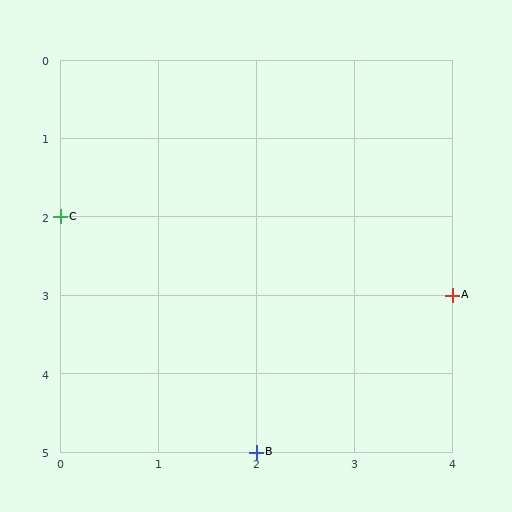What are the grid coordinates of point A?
Point A is at grid coordinates (4, 3).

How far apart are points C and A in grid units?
Points C and A are 4 columns and 1 row apart (about 4.1 grid units diagonally).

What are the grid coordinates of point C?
Point C is at grid coordinates (0, 2).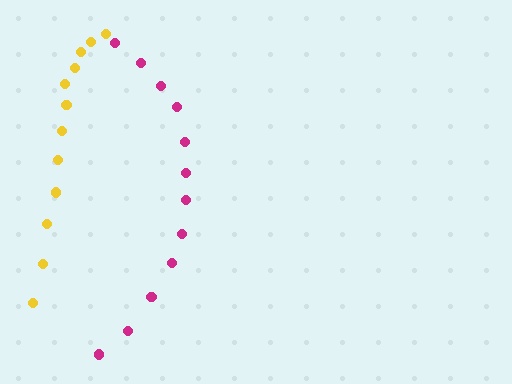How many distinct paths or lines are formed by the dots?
There are 2 distinct paths.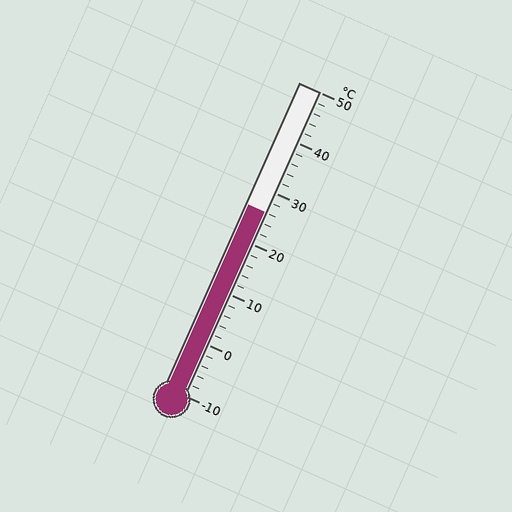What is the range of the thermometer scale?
The thermometer scale ranges from -10°C to 50°C.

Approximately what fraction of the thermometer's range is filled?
The thermometer is filled to approximately 60% of its range.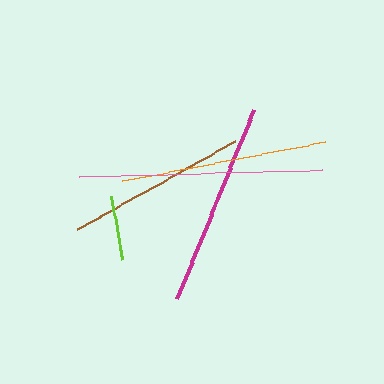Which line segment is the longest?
The pink line is the longest at approximately 244 pixels.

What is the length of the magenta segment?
The magenta segment is approximately 205 pixels long.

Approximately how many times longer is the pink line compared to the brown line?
The pink line is approximately 1.3 times the length of the brown line.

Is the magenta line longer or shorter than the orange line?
The orange line is longer than the magenta line.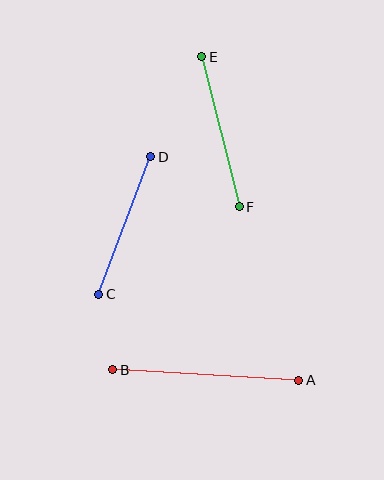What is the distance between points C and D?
The distance is approximately 147 pixels.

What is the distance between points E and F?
The distance is approximately 155 pixels.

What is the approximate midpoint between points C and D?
The midpoint is at approximately (125, 225) pixels.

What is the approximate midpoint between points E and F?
The midpoint is at approximately (220, 132) pixels.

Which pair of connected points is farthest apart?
Points A and B are farthest apart.